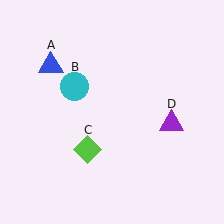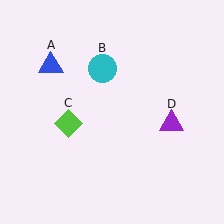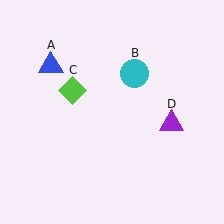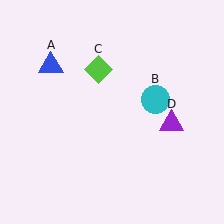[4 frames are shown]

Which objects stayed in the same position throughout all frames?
Blue triangle (object A) and purple triangle (object D) remained stationary.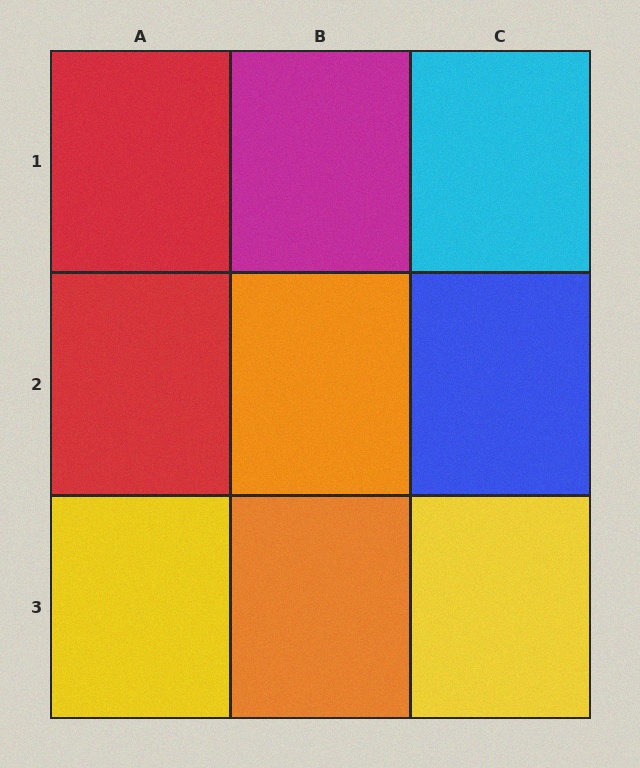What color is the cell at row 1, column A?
Red.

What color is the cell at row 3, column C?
Yellow.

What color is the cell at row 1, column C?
Cyan.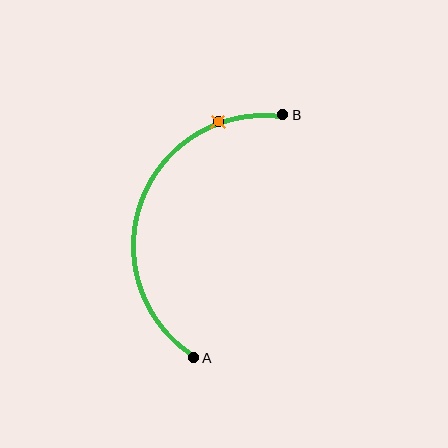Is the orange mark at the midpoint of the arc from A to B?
No. The orange mark lies on the arc but is closer to endpoint B. The arc midpoint would be at the point on the curve equidistant along the arc from both A and B.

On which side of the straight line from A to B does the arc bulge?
The arc bulges to the left of the straight line connecting A and B.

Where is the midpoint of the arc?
The arc midpoint is the point on the curve farthest from the straight line joining A and B. It sits to the left of that line.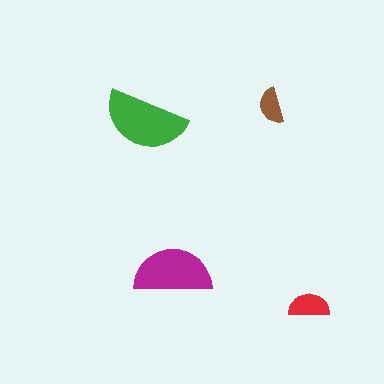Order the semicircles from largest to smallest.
the green one, the magenta one, the red one, the brown one.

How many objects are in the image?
There are 4 objects in the image.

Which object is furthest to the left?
The green semicircle is leftmost.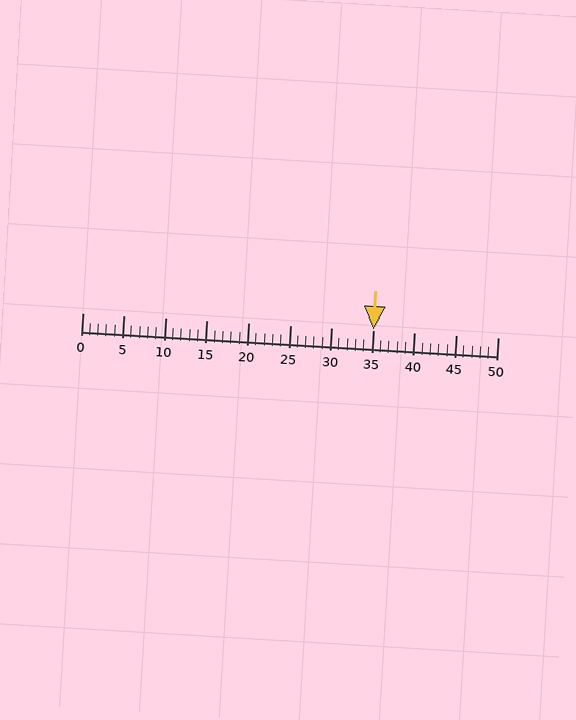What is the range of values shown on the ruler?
The ruler shows values from 0 to 50.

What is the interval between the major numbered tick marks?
The major tick marks are spaced 5 units apart.